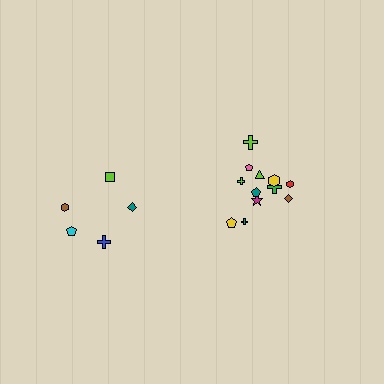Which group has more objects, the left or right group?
The right group.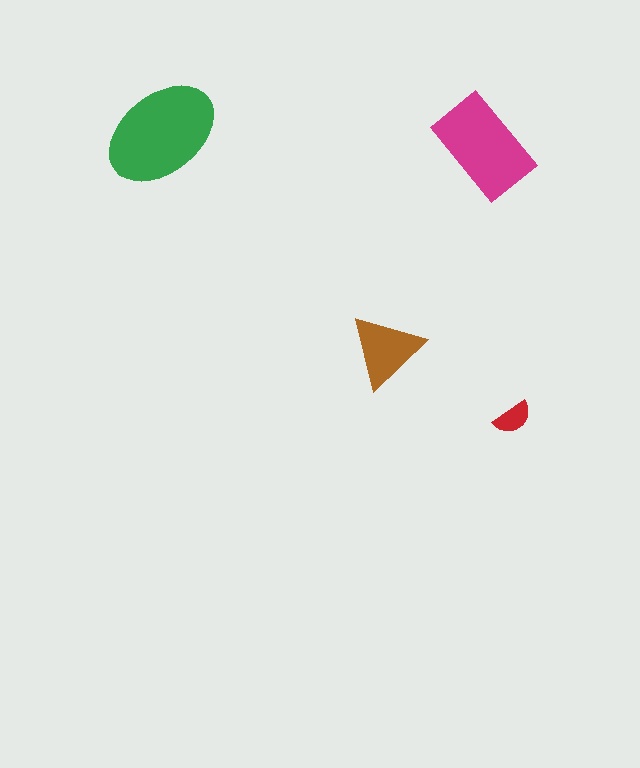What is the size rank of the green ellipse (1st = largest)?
1st.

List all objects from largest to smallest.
The green ellipse, the magenta rectangle, the brown triangle, the red semicircle.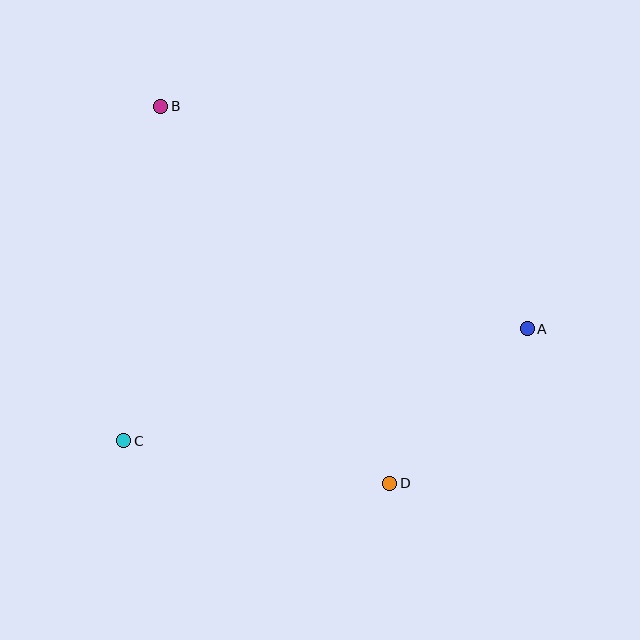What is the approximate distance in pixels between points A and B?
The distance between A and B is approximately 429 pixels.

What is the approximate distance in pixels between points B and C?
The distance between B and C is approximately 337 pixels.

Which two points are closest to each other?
Points A and D are closest to each other.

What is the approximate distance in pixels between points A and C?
The distance between A and C is approximately 419 pixels.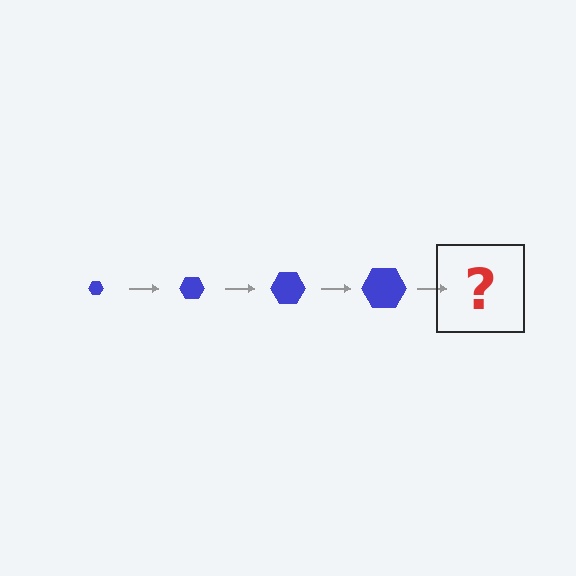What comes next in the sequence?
The next element should be a blue hexagon, larger than the previous one.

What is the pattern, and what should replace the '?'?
The pattern is that the hexagon gets progressively larger each step. The '?' should be a blue hexagon, larger than the previous one.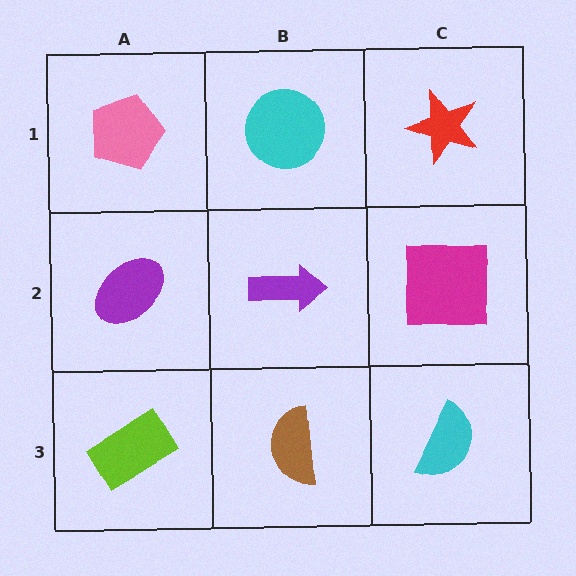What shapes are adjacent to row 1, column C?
A magenta square (row 2, column C), a cyan circle (row 1, column B).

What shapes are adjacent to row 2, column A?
A pink pentagon (row 1, column A), a lime rectangle (row 3, column A), a purple arrow (row 2, column B).